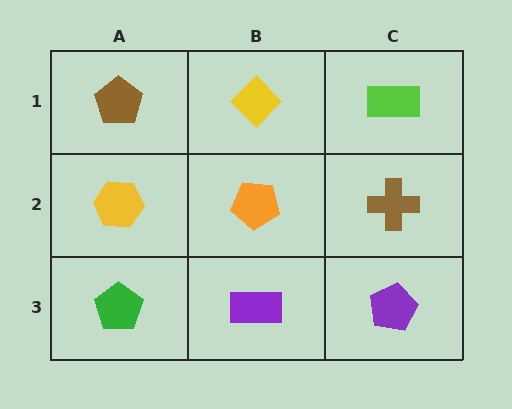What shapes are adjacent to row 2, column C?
A lime rectangle (row 1, column C), a purple pentagon (row 3, column C), an orange pentagon (row 2, column B).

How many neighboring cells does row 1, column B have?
3.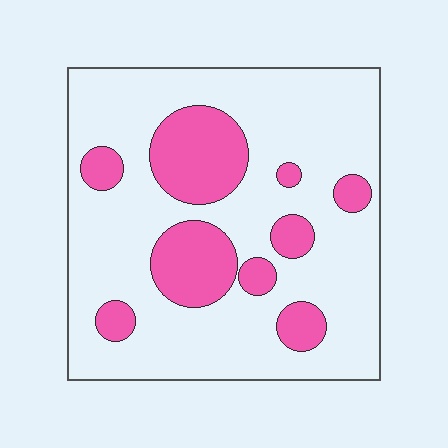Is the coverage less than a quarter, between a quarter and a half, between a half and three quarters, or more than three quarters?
Less than a quarter.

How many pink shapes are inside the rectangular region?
9.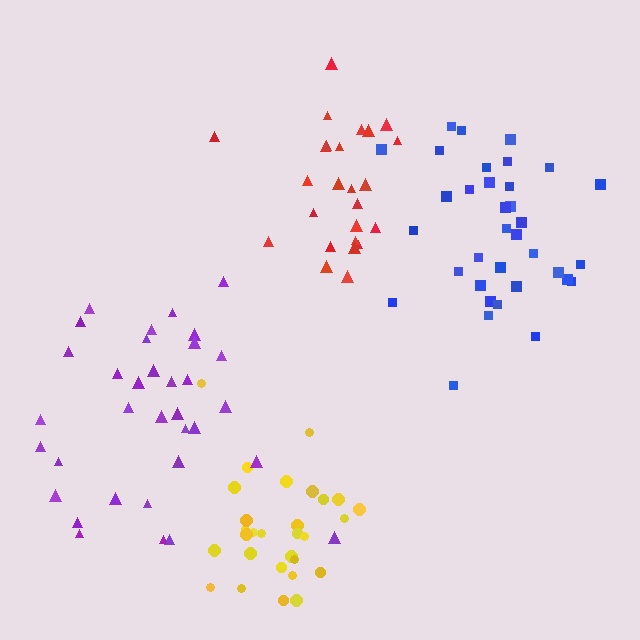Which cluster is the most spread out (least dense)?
Purple.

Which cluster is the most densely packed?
Red.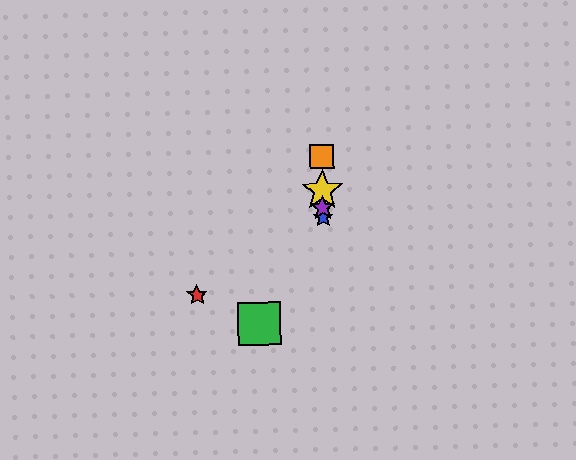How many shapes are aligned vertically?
4 shapes (the blue star, the yellow star, the purple star, the orange square) are aligned vertically.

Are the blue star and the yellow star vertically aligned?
Yes, both are at x≈323.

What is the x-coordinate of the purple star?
The purple star is at x≈323.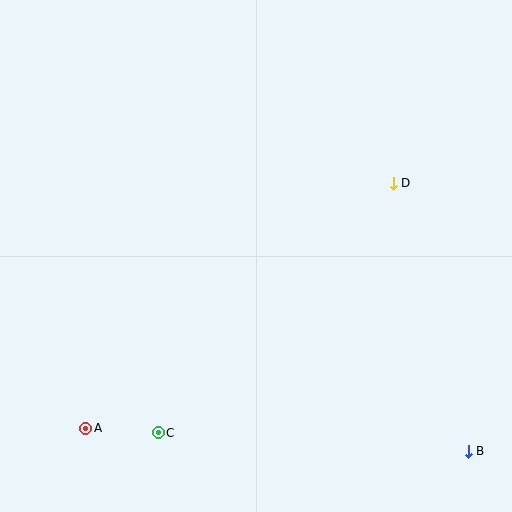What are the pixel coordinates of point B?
Point B is at (468, 451).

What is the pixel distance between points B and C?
The distance between B and C is 311 pixels.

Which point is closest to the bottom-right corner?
Point B is closest to the bottom-right corner.